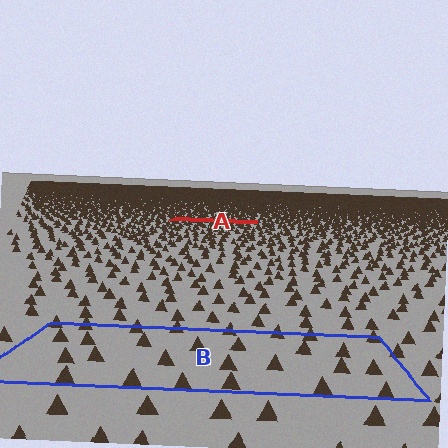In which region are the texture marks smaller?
The texture marks are smaller in region A, because it is farther away.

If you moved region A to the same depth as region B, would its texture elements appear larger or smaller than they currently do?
They would appear larger. At a closer depth, the same texture elements are projected at a bigger on-screen size.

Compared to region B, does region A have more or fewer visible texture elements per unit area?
Region A has more texture elements per unit area — they are packed more densely because it is farther away.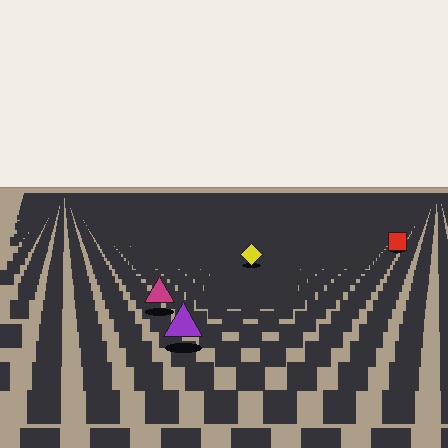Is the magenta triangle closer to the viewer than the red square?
Yes. The magenta triangle is closer — you can tell from the texture gradient: the ground texture is coarser near it.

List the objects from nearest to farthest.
From nearest to farthest: the purple triangle, the magenta triangle, the yellow diamond, the red square.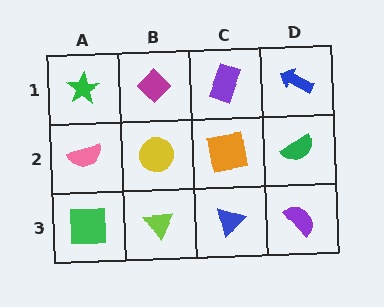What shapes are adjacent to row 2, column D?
A blue arrow (row 1, column D), a purple semicircle (row 3, column D), an orange square (row 2, column C).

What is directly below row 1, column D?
A green semicircle.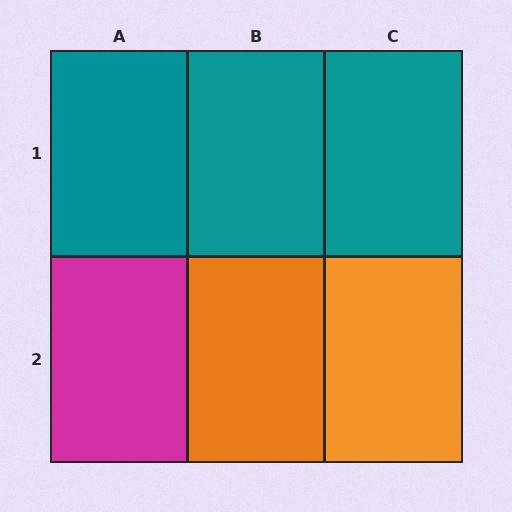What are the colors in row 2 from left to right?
Magenta, orange, orange.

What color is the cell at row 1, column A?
Teal.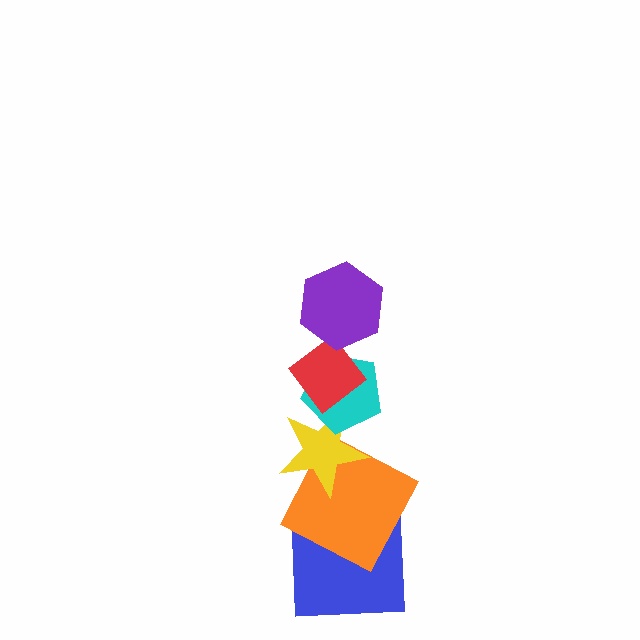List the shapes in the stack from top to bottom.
From top to bottom: the purple hexagon, the red diamond, the cyan pentagon, the yellow star, the orange square, the blue square.